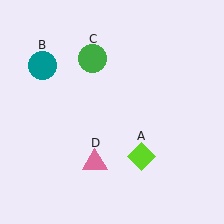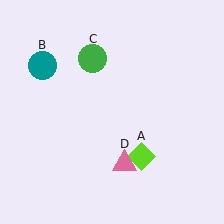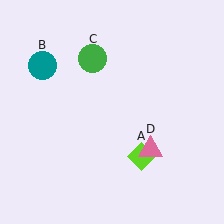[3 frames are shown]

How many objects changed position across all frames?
1 object changed position: pink triangle (object D).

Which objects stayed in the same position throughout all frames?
Lime diamond (object A) and teal circle (object B) and green circle (object C) remained stationary.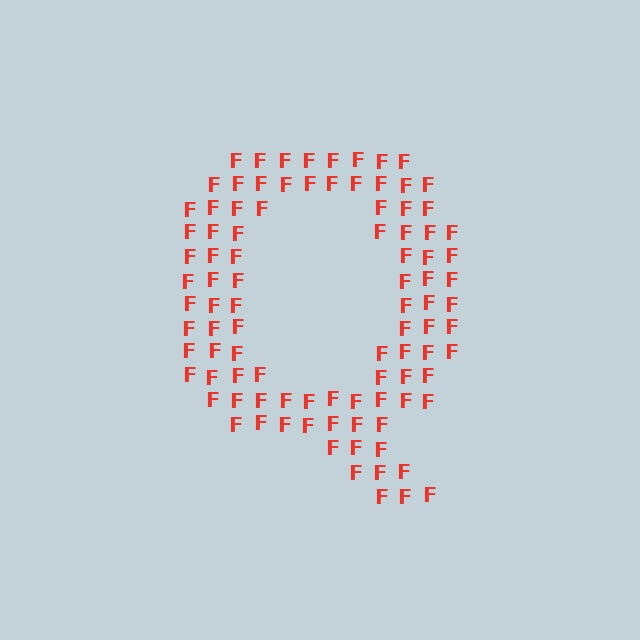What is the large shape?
The large shape is the letter Q.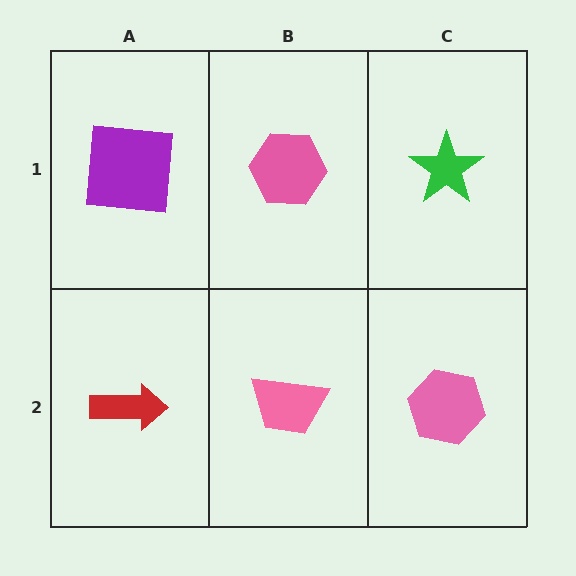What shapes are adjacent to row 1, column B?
A pink trapezoid (row 2, column B), a purple square (row 1, column A), a green star (row 1, column C).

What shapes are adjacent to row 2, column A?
A purple square (row 1, column A), a pink trapezoid (row 2, column B).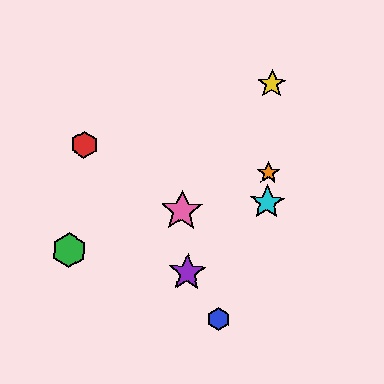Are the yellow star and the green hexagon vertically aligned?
No, the yellow star is at x≈272 and the green hexagon is at x≈69.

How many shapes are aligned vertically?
3 shapes (the yellow star, the orange star, the cyan star) are aligned vertically.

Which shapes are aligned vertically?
The yellow star, the orange star, the cyan star are aligned vertically.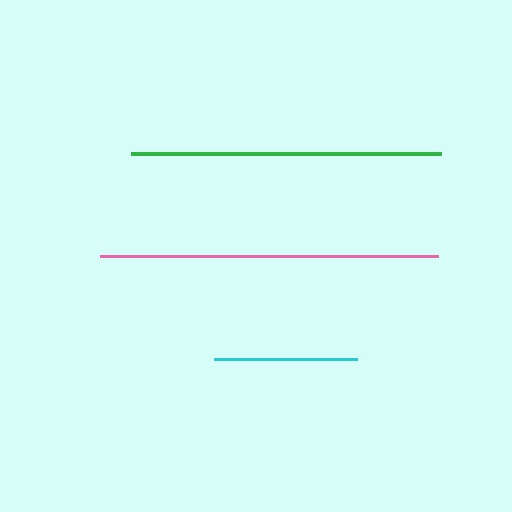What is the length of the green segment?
The green segment is approximately 310 pixels long.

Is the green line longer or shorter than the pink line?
The pink line is longer than the green line.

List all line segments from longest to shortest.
From longest to shortest: pink, green, cyan.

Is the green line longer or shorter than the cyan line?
The green line is longer than the cyan line.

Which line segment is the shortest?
The cyan line is the shortest at approximately 142 pixels.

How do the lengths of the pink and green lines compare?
The pink and green lines are approximately the same length.